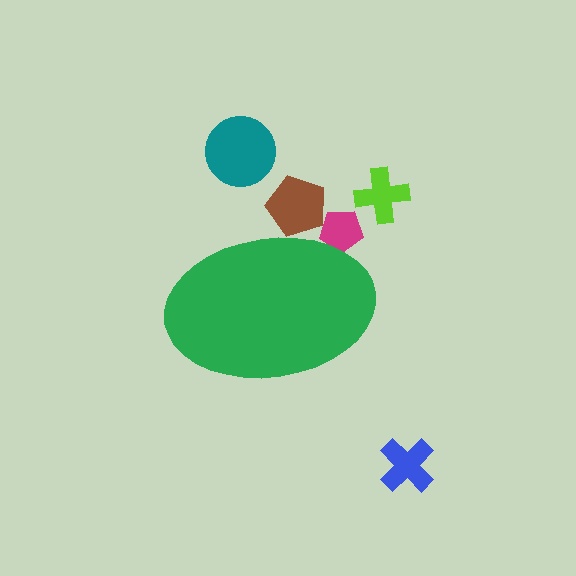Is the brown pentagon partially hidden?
Yes, the brown pentagon is partially hidden behind the green ellipse.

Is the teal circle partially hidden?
No, the teal circle is fully visible.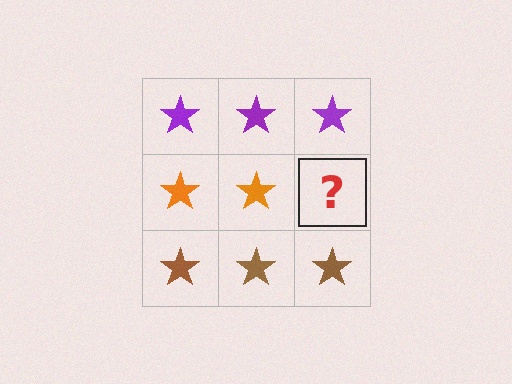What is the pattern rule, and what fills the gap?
The rule is that each row has a consistent color. The gap should be filled with an orange star.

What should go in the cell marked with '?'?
The missing cell should contain an orange star.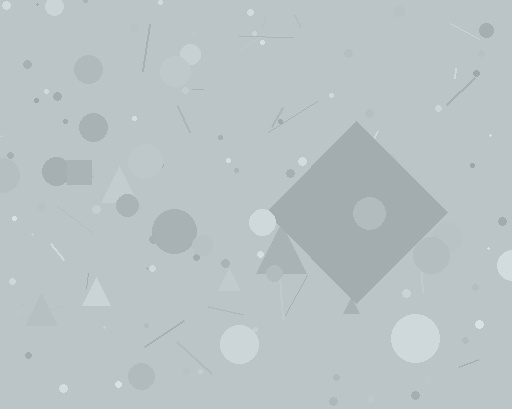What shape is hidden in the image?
A diamond is hidden in the image.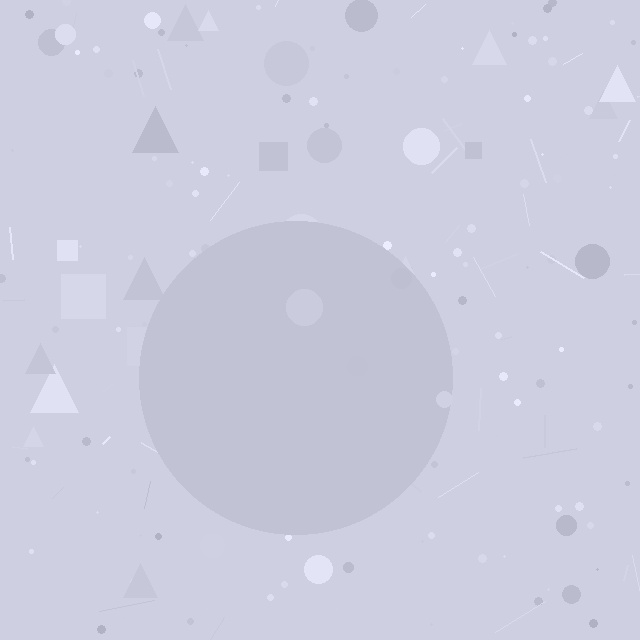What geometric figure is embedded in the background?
A circle is embedded in the background.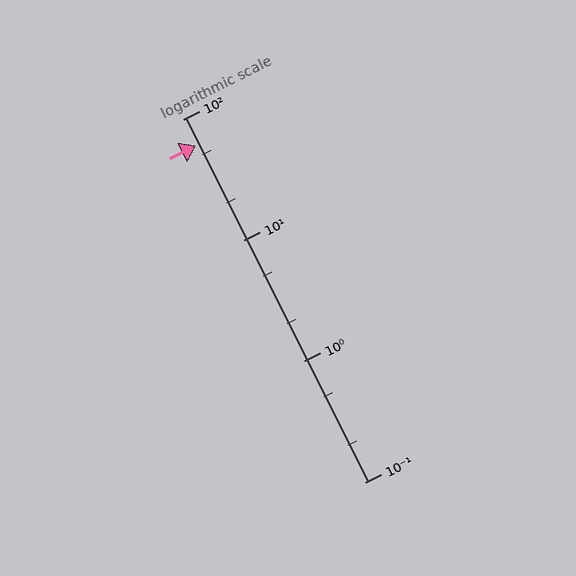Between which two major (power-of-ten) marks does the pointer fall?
The pointer is between 10 and 100.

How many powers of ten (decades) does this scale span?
The scale spans 3 decades, from 0.1 to 100.